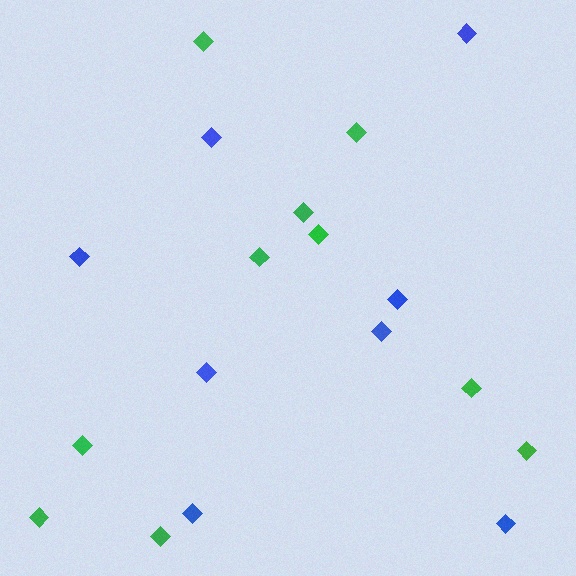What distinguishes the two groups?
There are 2 groups: one group of green diamonds (10) and one group of blue diamonds (8).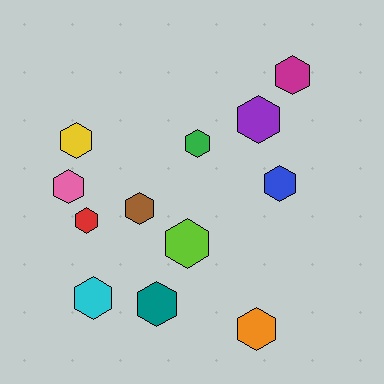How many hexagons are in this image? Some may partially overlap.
There are 12 hexagons.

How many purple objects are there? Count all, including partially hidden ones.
There is 1 purple object.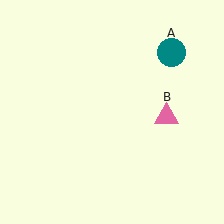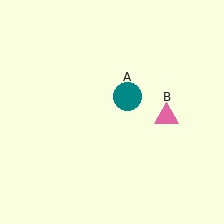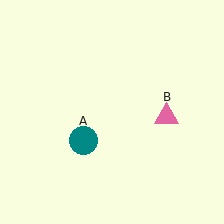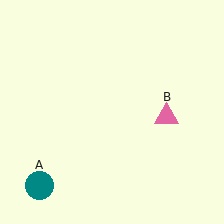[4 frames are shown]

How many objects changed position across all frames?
1 object changed position: teal circle (object A).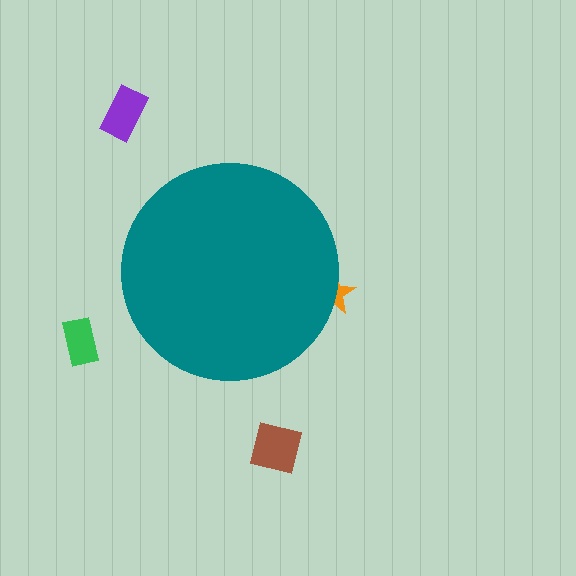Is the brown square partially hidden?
No, the brown square is fully visible.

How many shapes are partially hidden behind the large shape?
1 shape is partially hidden.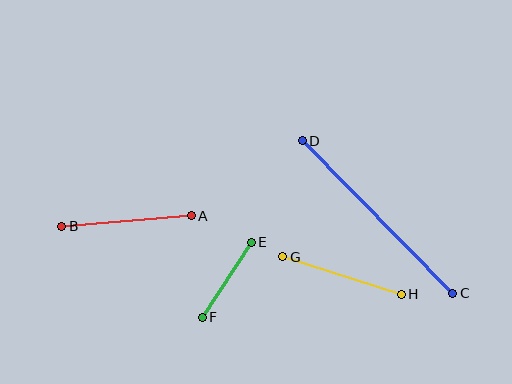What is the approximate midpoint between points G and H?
The midpoint is at approximately (342, 276) pixels.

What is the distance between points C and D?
The distance is approximately 214 pixels.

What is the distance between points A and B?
The distance is approximately 130 pixels.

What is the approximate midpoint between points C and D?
The midpoint is at approximately (378, 217) pixels.